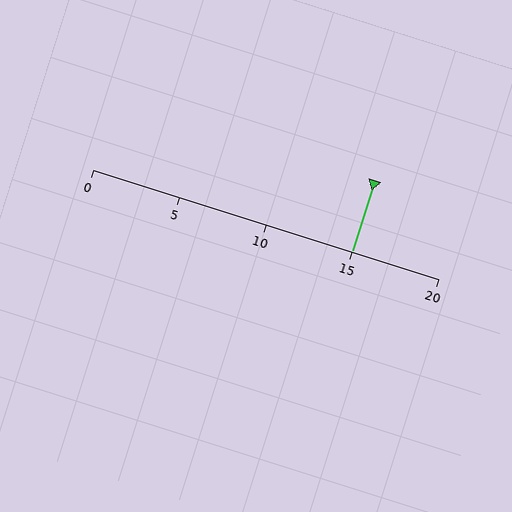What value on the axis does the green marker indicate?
The marker indicates approximately 15.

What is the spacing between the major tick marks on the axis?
The major ticks are spaced 5 apart.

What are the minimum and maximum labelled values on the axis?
The axis runs from 0 to 20.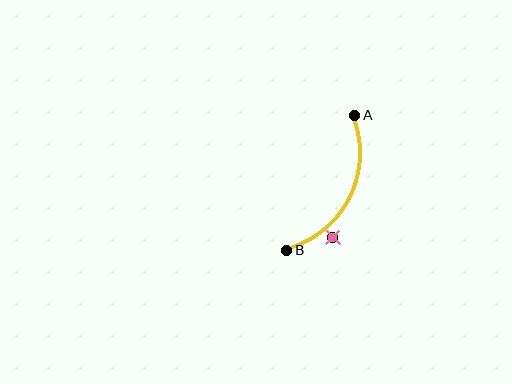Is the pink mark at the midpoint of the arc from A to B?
No — the pink mark does not lie on the arc at all. It sits slightly outside the curve.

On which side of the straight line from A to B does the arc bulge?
The arc bulges to the right of the straight line connecting A and B.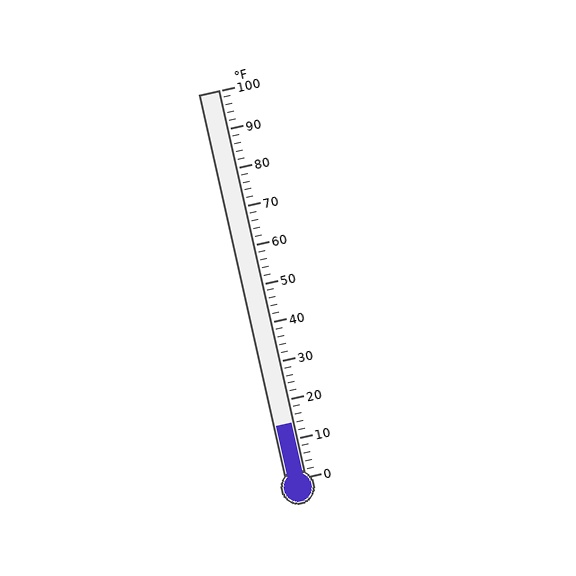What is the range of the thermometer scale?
The thermometer scale ranges from 0°F to 100°F.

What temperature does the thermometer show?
The thermometer shows approximately 14°F.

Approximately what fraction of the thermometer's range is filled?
The thermometer is filled to approximately 15% of its range.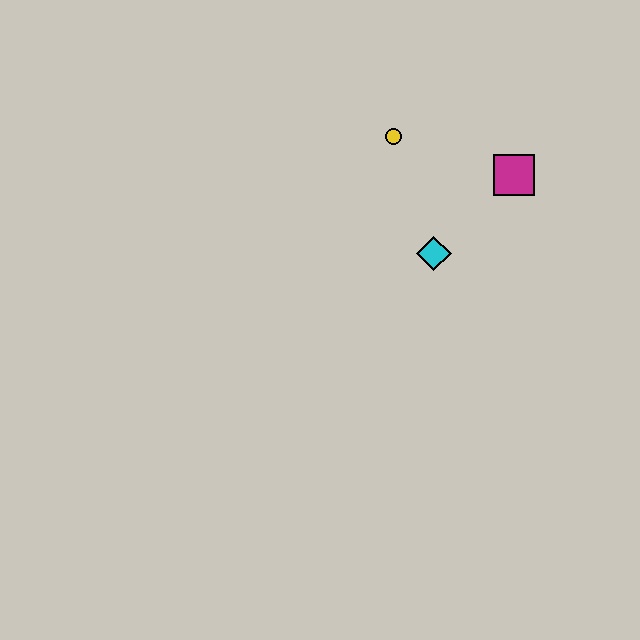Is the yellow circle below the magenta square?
No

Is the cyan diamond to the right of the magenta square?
No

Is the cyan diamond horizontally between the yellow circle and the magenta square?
Yes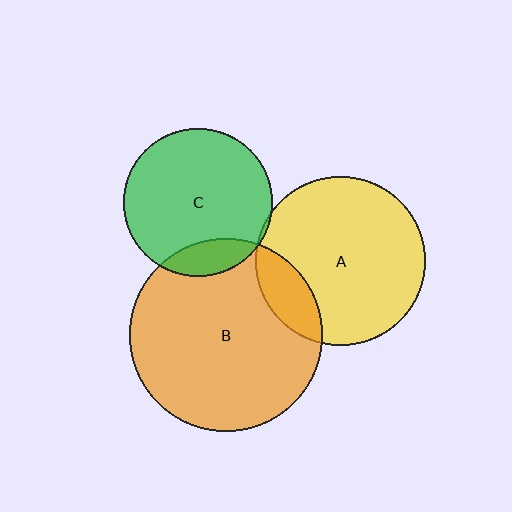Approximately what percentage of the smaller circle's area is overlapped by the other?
Approximately 15%.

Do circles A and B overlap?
Yes.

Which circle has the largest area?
Circle B (orange).